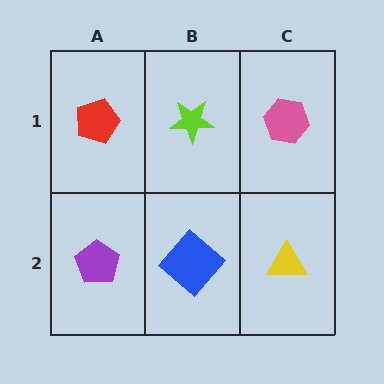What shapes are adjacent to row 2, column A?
A red pentagon (row 1, column A), a blue diamond (row 2, column B).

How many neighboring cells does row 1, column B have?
3.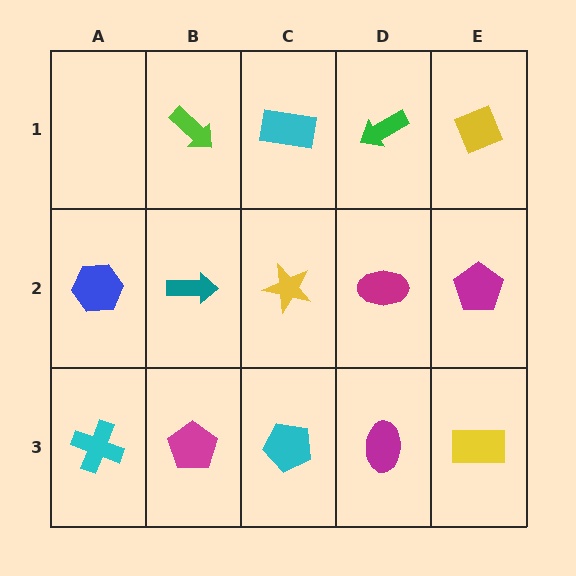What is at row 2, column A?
A blue hexagon.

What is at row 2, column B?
A teal arrow.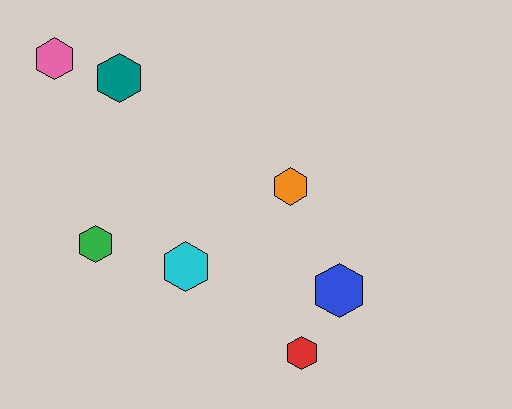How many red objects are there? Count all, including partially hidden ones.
There is 1 red object.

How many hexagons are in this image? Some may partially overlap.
There are 7 hexagons.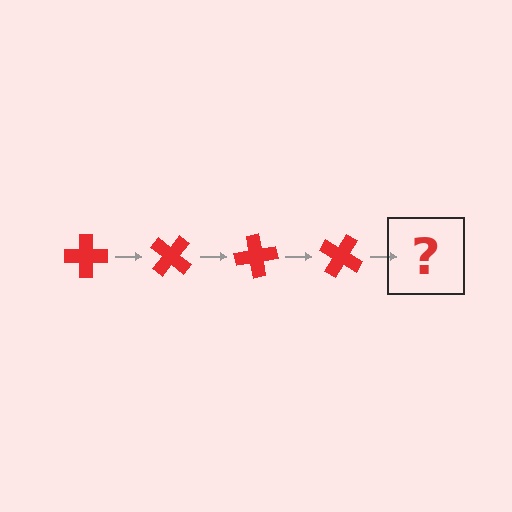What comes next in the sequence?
The next element should be a red cross rotated 160 degrees.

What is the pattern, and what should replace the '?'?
The pattern is that the cross rotates 40 degrees each step. The '?' should be a red cross rotated 160 degrees.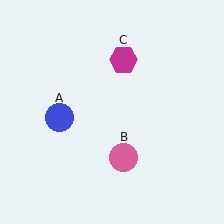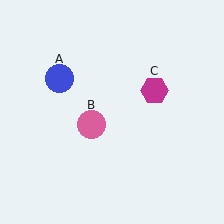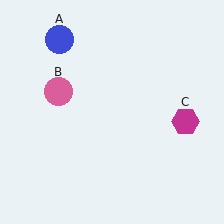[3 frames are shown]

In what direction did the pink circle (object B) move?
The pink circle (object B) moved up and to the left.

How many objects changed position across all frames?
3 objects changed position: blue circle (object A), pink circle (object B), magenta hexagon (object C).